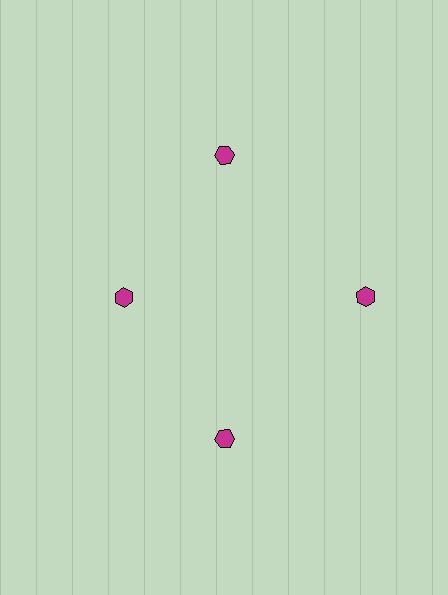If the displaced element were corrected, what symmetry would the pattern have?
It would have 4-fold rotational symmetry — the pattern would map onto itself every 90 degrees.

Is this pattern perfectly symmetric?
No. The 4 magenta hexagons are arranged in a ring, but one element near the 9 o'clock position is pulled inward toward the center, breaking the 4-fold rotational symmetry.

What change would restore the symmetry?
The symmetry would be restored by moving it outward, back onto the ring so that all 4 hexagons sit at equal angles and equal distance from the center.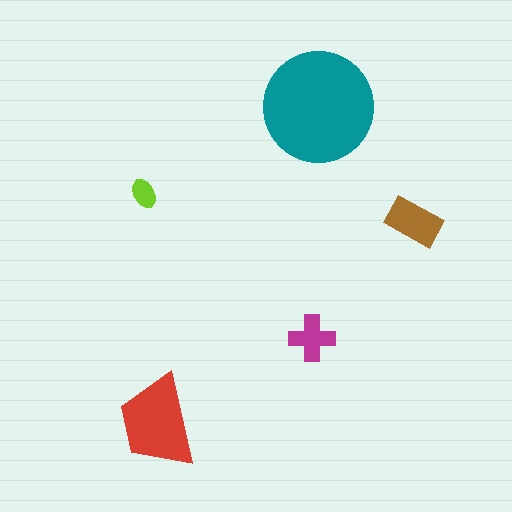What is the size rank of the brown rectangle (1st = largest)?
3rd.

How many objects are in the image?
There are 5 objects in the image.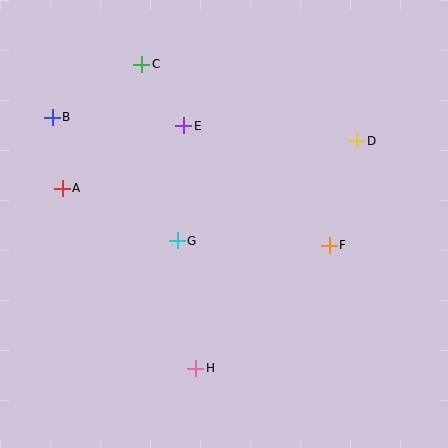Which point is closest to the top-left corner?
Point B is closest to the top-left corner.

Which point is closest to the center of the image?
Point G at (177, 241) is closest to the center.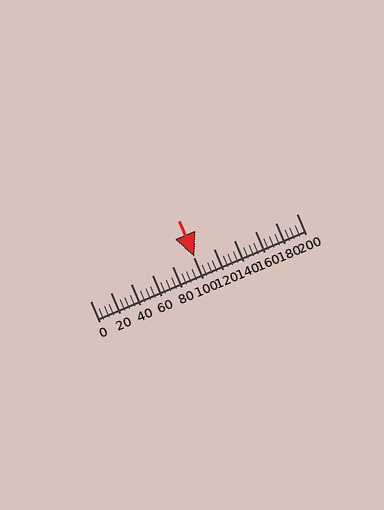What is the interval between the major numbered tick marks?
The major tick marks are spaced 20 units apart.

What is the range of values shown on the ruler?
The ruler shows values from 0 to 200.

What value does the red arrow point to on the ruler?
The red arrow points to approximately 101.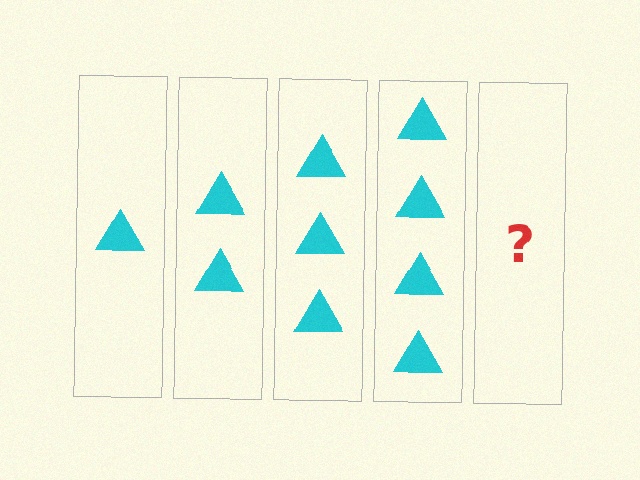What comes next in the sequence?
The next element should be 5 triangles.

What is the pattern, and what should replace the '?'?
The pattern is that each step adds one more triangle. The '?' should be 5 triangles.